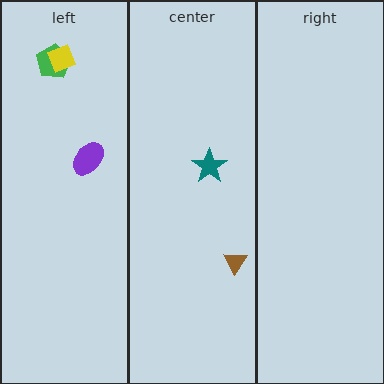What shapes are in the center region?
The brown triangle, the teal star.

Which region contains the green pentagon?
The left region.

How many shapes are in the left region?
3.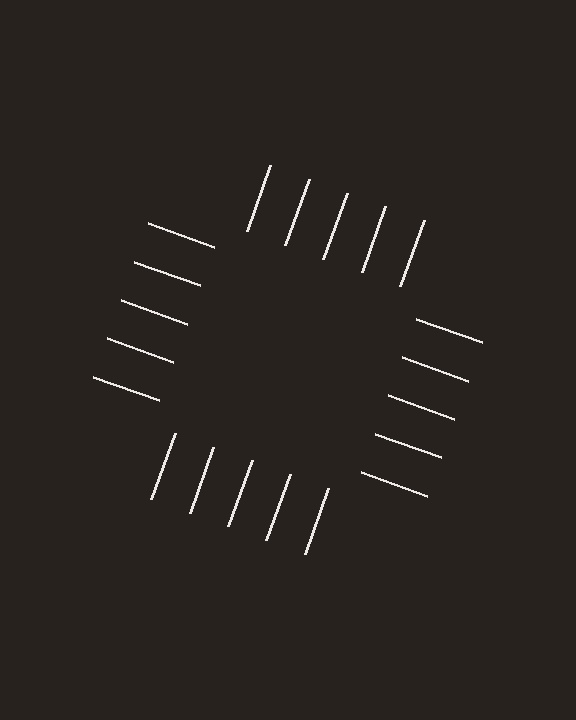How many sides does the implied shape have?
4 sides — the line-ends trace a square.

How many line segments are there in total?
20 — 5 along each of the 4 edges.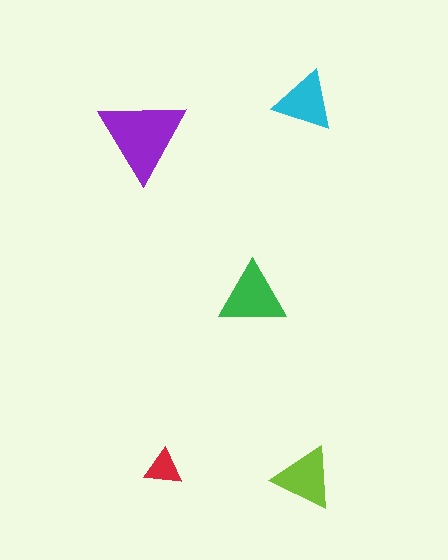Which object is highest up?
The cyan triangle is topmost.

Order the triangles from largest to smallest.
the purple one, the green one, the lime one, the cyan one, the red one.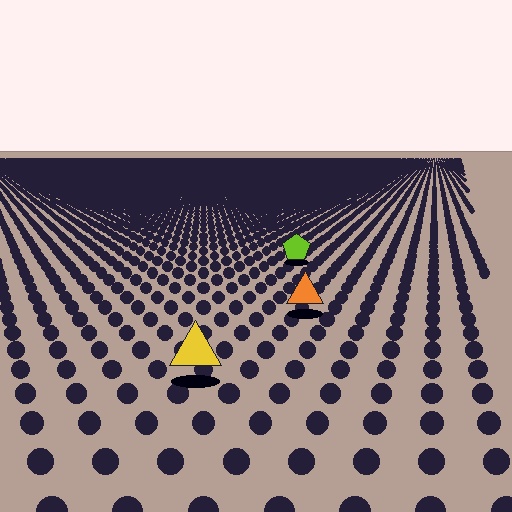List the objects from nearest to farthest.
From nearest to farthest: the yellow triangle, the orange triangle, the lime pentagon.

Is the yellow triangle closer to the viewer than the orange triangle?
Yes. The yellow triangle is closer — you can tell from the texture gradient: the ground texture is coarser near it.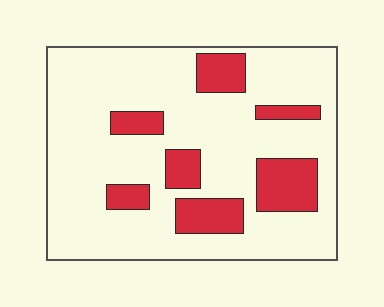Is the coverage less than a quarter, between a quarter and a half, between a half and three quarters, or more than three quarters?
Less than a quarter.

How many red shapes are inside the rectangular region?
7.